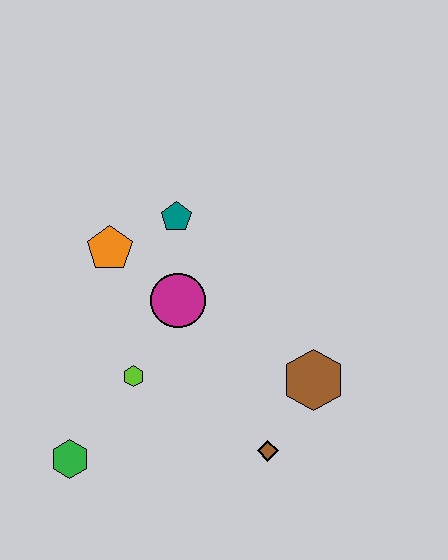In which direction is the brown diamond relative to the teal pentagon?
The brown diamond is below the teal pentagon.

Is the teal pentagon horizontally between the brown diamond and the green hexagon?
Yes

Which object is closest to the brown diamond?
The brown hexagon is closest to the brown diamond.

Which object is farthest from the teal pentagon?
The green hexagon is farthest from the teal pentagon.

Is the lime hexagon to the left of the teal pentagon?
Yes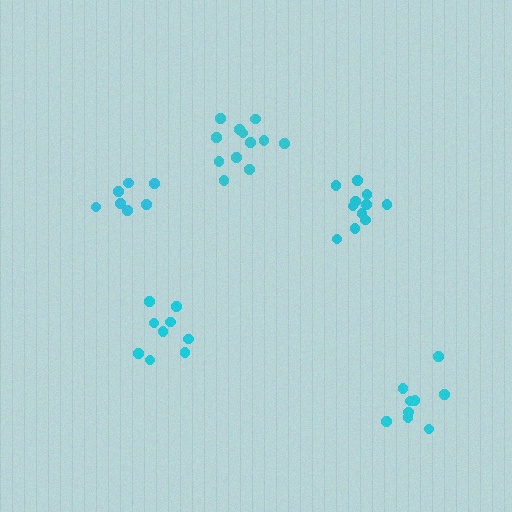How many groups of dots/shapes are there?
There are 5 groups.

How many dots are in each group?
Group 1: 11 dots, Group 2: 12 dots, Group 3: 7 dots, Group 4: 9 dots, Group 5: 9 dots (48 total).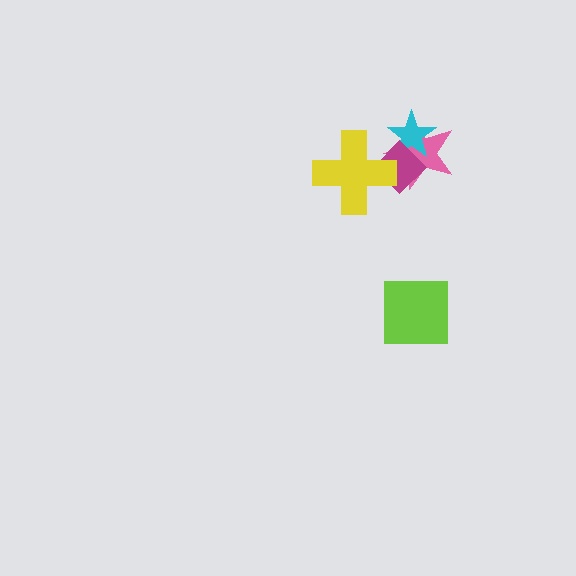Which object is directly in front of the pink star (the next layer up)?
The cyan star is directly in front of the pink star.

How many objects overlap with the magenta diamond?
3 objects overlap with the magenta diamond.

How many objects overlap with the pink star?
3 objects overlap with the pink star.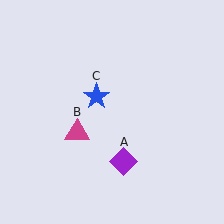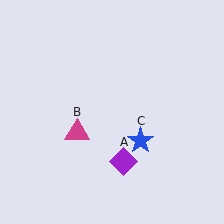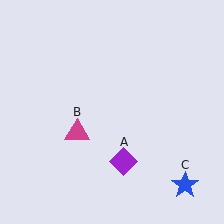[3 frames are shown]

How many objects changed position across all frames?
1 object changed position: blue star (object C).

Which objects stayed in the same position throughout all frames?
Purple diamond (object A) and magenta triangle (object B) remained stationary.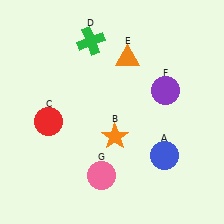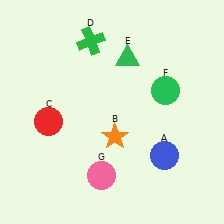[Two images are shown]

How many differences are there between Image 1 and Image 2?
There are 2 differences between the two images.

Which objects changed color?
E changed from orange to green. F changed from purple to green.